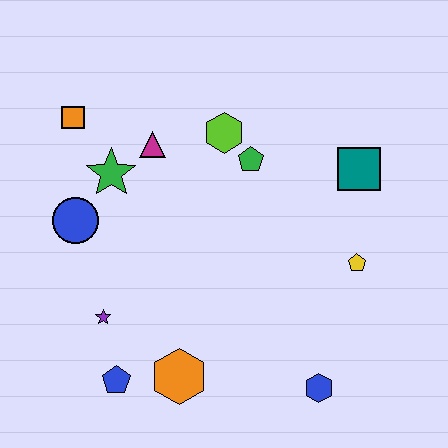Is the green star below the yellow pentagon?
No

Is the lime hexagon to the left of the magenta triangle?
No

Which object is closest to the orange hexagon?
The blue pentagon is closest to the orange hexagon.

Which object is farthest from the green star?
The blue hexagon is farthest from the green star.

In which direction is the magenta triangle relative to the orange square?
The magenta triangle is to the right of the orange square.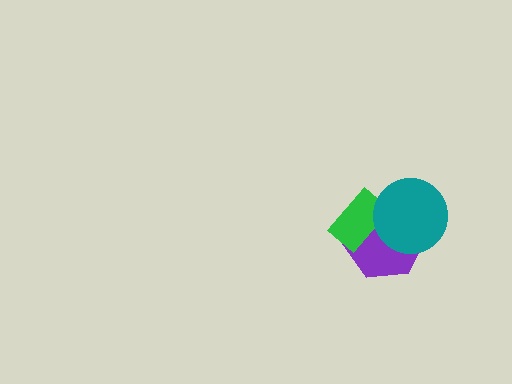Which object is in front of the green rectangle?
The teal circle is in front of the green rectangle.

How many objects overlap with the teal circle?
2 objects overlap with the teal circle.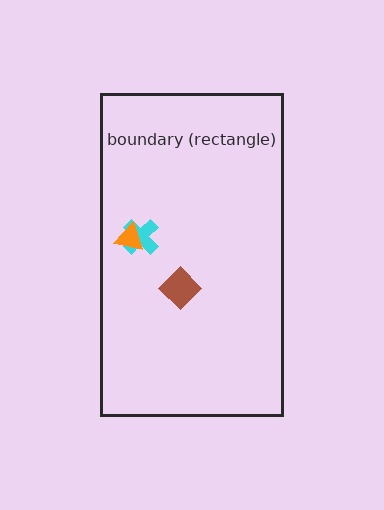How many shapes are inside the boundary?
3 inside, 0 outside.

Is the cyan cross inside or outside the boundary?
Inside.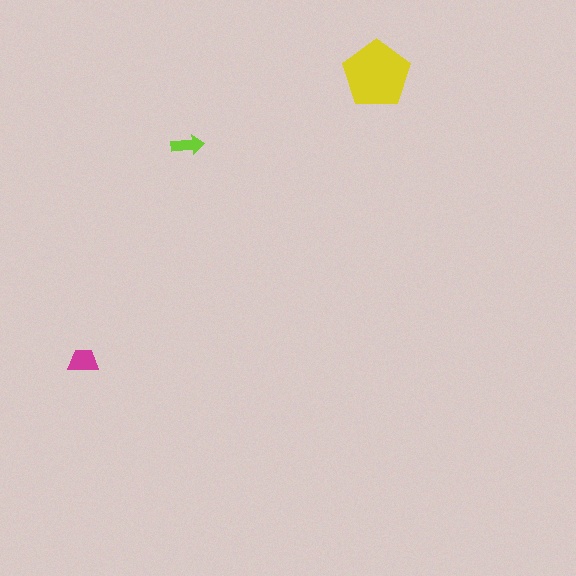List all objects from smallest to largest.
The lime arrow, the magenta trapezoid, the yellow pentagon.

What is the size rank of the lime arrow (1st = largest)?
3rd.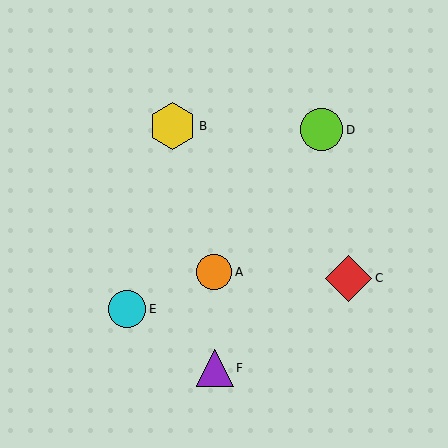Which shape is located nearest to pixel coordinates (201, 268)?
The orange circle (labeled A) at (214, 272) is nearest to that location.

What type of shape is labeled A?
Shape A is an orange circle.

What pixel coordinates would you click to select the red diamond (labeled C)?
Click at (349, 278) to select the red diamond C.